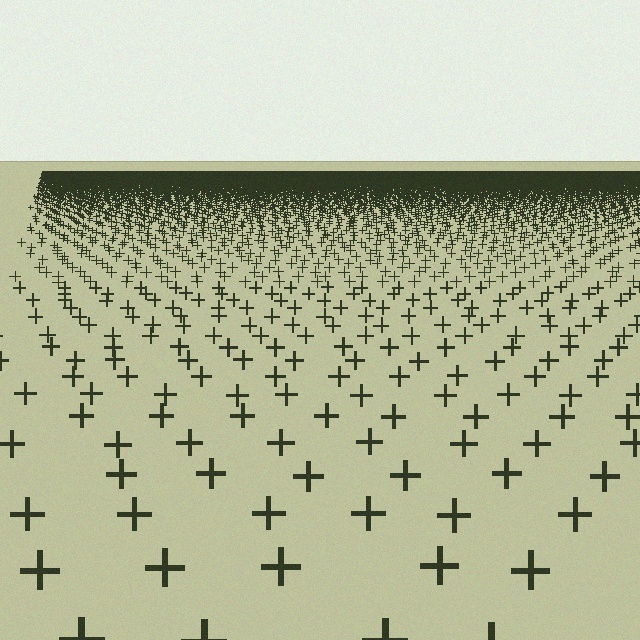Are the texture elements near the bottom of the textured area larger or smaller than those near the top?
Larger. Near the bottom, elements are closer to the viewer and appear at a bigger on-screen size.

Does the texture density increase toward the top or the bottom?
Density increases toward the top.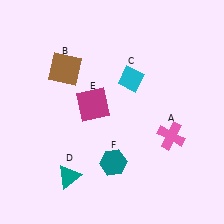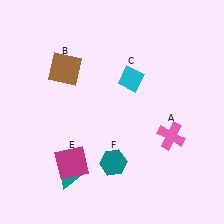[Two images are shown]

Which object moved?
The magenta square (E) moved down.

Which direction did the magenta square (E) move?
The magenta square (E) moved down.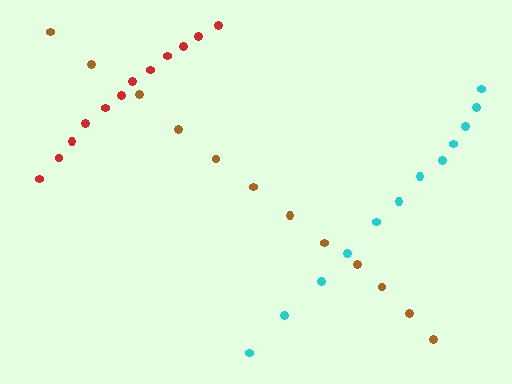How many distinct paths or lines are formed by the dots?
There are 3 distinct paths.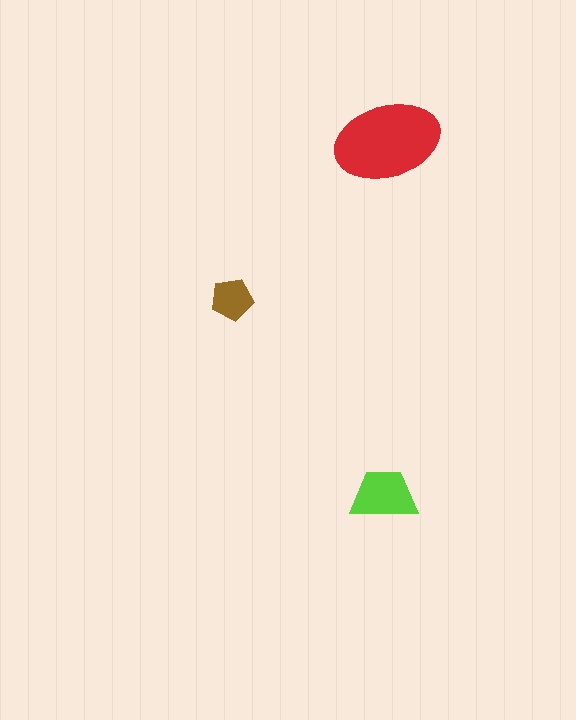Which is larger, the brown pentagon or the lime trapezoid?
The lime trapezoid.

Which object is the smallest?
The brown pentagon.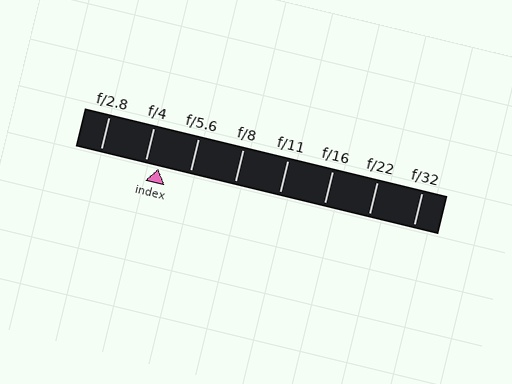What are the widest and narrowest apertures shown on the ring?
The widest aperture shown is f/2.8 and the narrowest is f/32.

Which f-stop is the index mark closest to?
The index mark is closest to f/4.